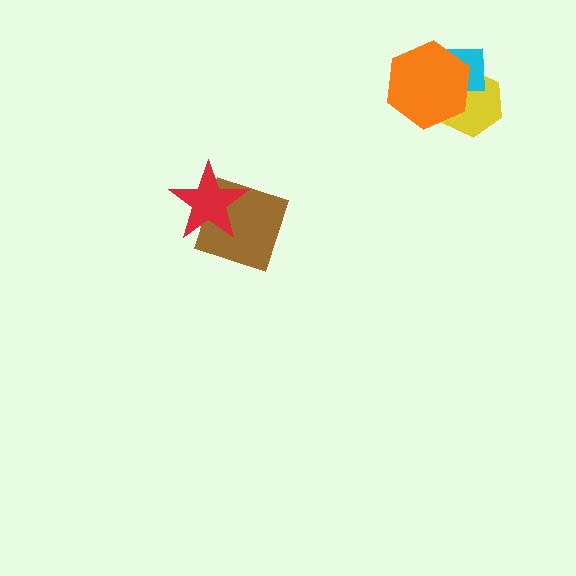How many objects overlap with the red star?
1 object overlaps with the red star.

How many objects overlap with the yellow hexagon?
2 objects overlap with the yellow hexagon.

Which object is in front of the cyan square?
The orange hexagon is in front of the cyan square.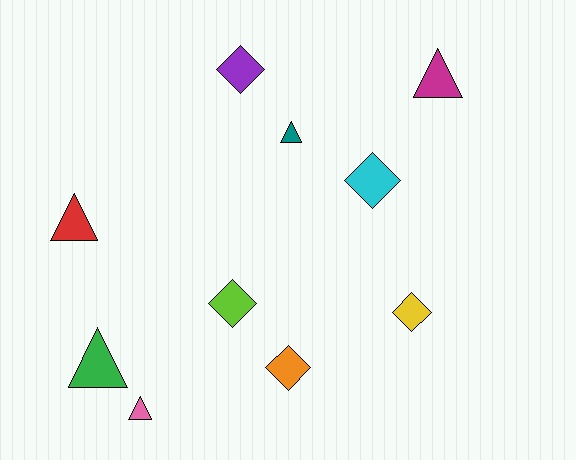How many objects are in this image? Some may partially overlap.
There are 10 objects.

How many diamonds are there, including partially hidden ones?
There are 5 diamonds.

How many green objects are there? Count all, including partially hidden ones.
There is 1 green object.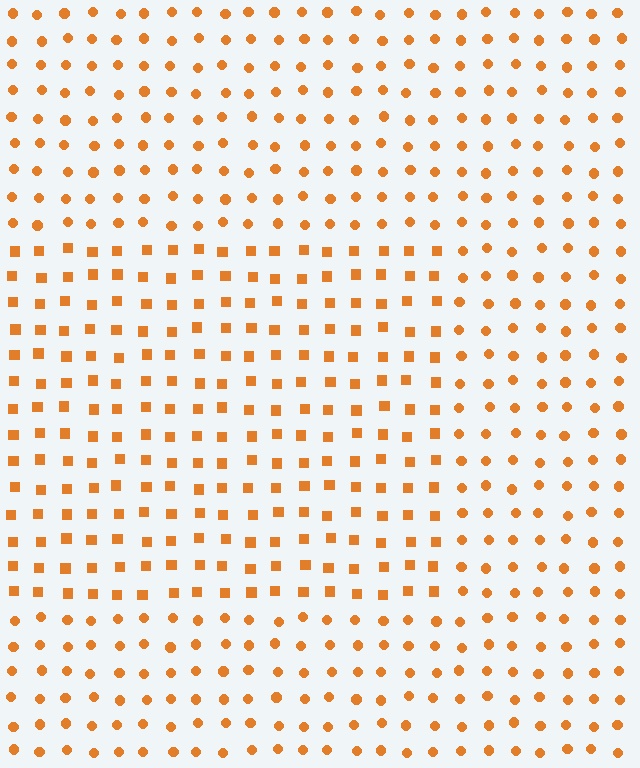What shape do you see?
I see a rectangle.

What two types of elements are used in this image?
The image uses squares inside the rectangle region and circles outside it.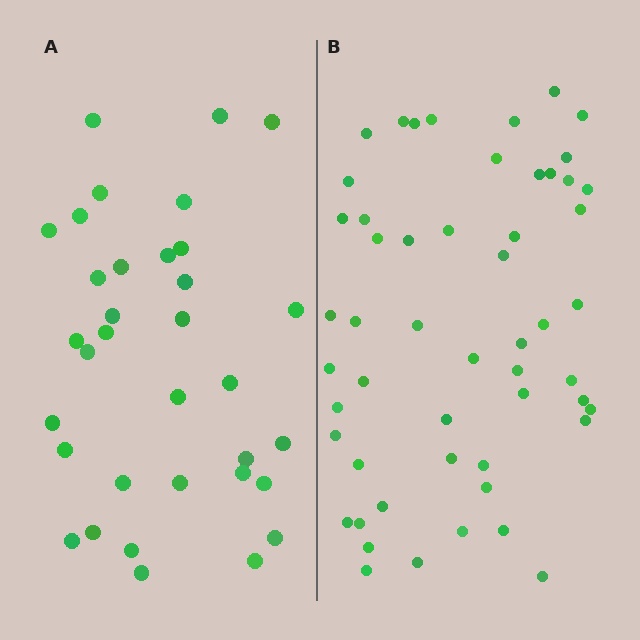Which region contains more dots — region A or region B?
Region B (the right region) has more dots.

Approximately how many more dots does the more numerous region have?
Region B has approximately 20 more dots than region A.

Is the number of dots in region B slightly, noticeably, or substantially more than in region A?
Region B has substantially more. The ratio is roughly 1.6 to 1.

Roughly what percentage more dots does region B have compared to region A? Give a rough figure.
About 55% more.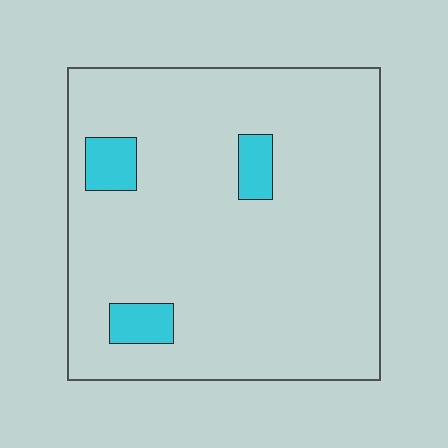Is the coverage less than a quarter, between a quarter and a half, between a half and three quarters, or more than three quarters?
Less than a quarter.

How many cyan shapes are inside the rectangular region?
3.